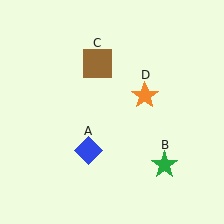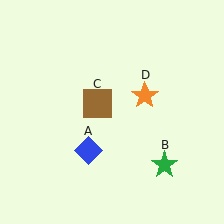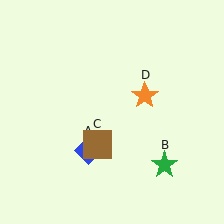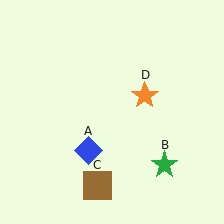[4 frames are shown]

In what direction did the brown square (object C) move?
The brown square (object C) moved down.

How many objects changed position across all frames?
1 object changed position: brown square (object C).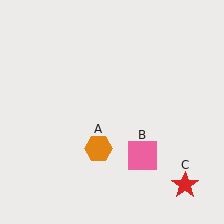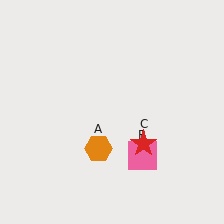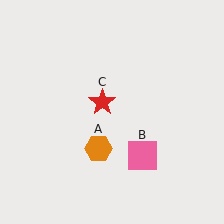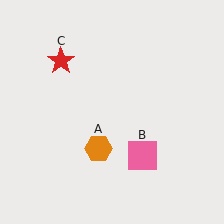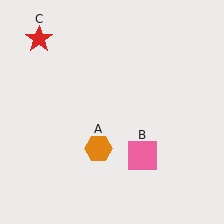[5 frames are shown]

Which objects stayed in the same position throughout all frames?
Orange hexagon (object A) and pink square (object B) remained stationary.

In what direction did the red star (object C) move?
The red star (object C) moved up and to the left.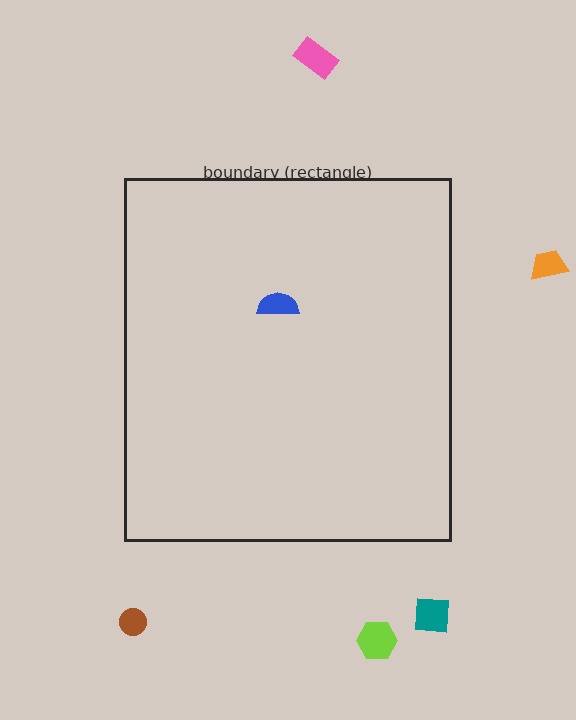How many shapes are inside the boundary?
1 inside, 5 outside.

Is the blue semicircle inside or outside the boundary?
Inside.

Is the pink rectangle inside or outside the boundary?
Outside.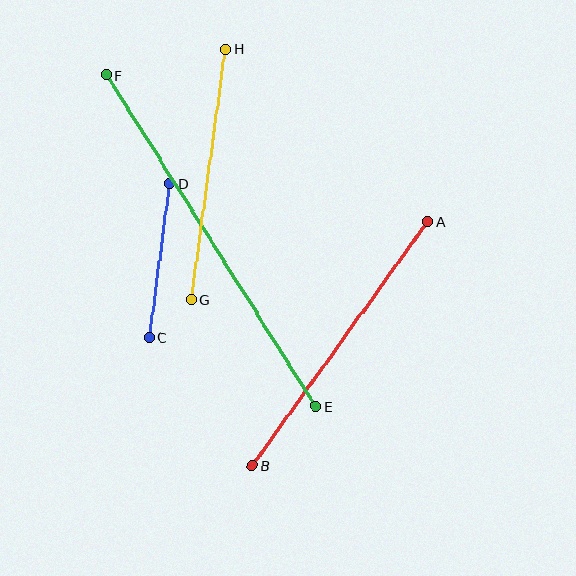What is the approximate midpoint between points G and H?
The midpoint is at approximately (208, 175) pixels.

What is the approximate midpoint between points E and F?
The midpoint is at approximately (211, 241) pixels.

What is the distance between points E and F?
The distance is approximately 392 pixels.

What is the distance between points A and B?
The distance is approximately 300 pixels.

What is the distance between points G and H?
The distance is approximately 253 pixels.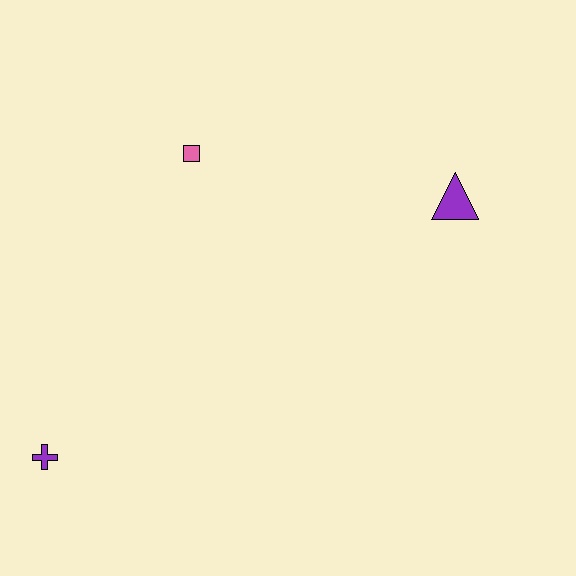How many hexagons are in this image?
There are no hexagons.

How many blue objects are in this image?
There are no blue objects.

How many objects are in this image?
There are 3 objects.